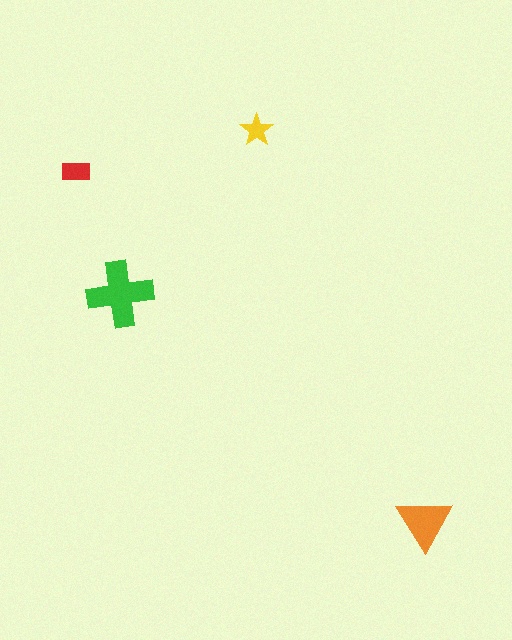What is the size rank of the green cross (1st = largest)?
1st.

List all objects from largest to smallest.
The green cross, the orange triangle, the red rectangle, the yellow star.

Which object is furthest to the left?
The red rectangle is leftmost.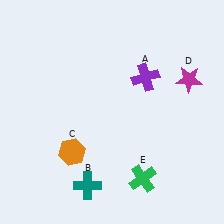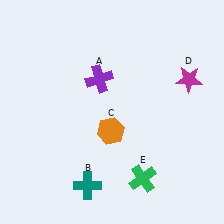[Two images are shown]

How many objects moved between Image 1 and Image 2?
2 objects moved between the two images.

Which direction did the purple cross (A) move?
The purple cross (A) moved left.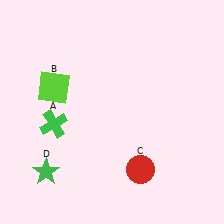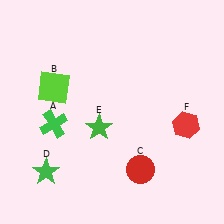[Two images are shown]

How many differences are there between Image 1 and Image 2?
There are 2 differences between the two images.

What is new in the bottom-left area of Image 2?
A green star (E) was added in the bottom-left area of Image 2.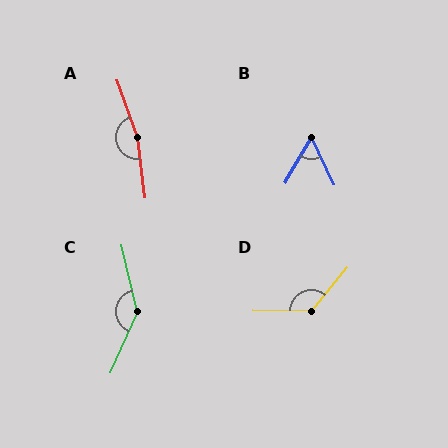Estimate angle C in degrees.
Approximately 143 degrees.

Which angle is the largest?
A, at approximately 167 degrees.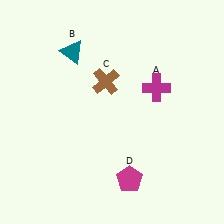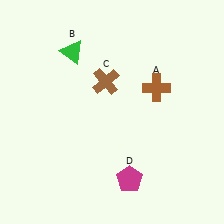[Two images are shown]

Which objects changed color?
A changed from magenta to brown. B changed from teal to green.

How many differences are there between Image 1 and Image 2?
There are 2 differences between the two images.